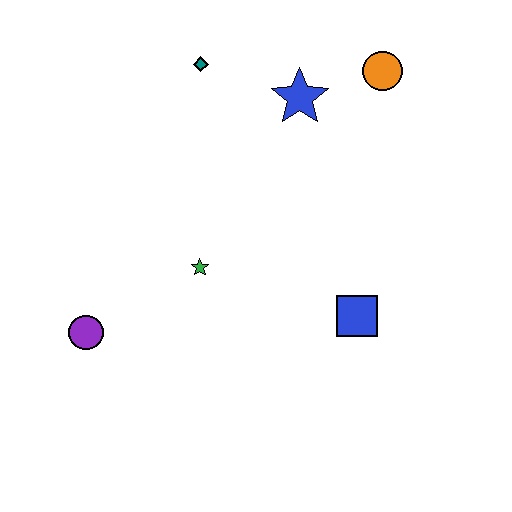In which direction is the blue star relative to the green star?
The blue star is above the green star.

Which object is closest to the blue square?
The green star is closest to the blue square.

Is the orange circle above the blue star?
Yes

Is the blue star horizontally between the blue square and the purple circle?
Yes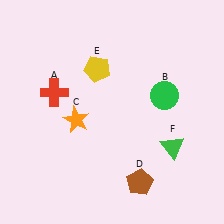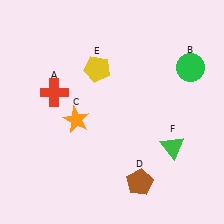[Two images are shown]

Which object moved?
The green circle (B) moved up.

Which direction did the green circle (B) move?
The green circle (B) moved up.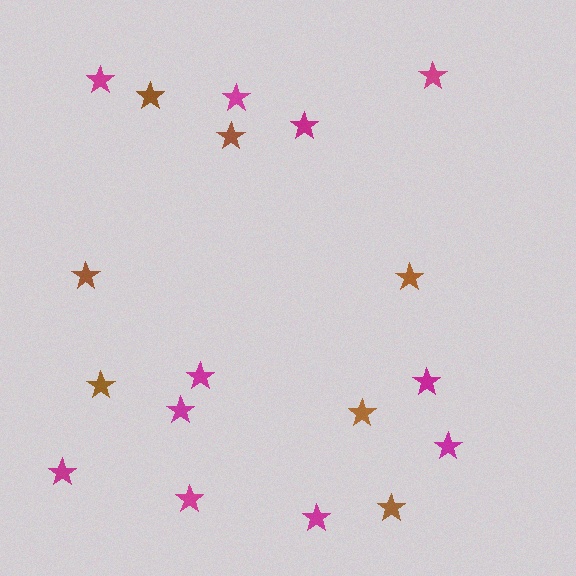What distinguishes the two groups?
There are 2 groups: one group of brown stars (7) and one group of magenta stars (11).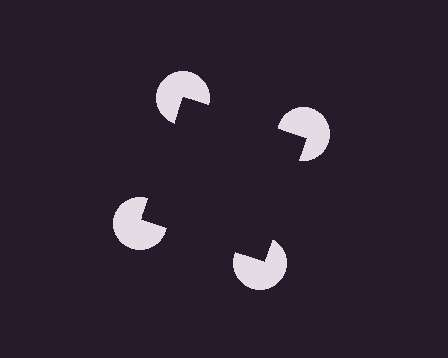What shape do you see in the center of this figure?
An illusory square — its edges are inferred from the aligned wedge cuts in the pac-man discs, not physically drawn.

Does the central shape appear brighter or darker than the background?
It typically appears slightly darker than the background, even though no actual brightness change is drawn.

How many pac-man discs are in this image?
There are 4 — one at each vertex of the illusory square.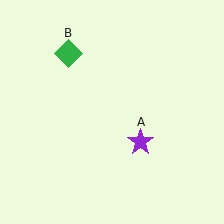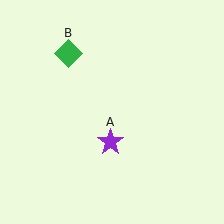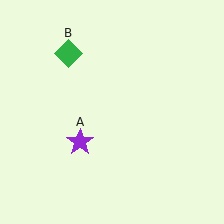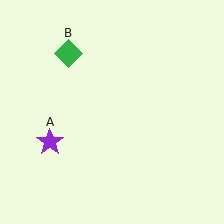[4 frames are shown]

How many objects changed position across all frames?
1 object changed position: purple star (object A).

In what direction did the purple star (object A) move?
The purple star (object A) moved left.